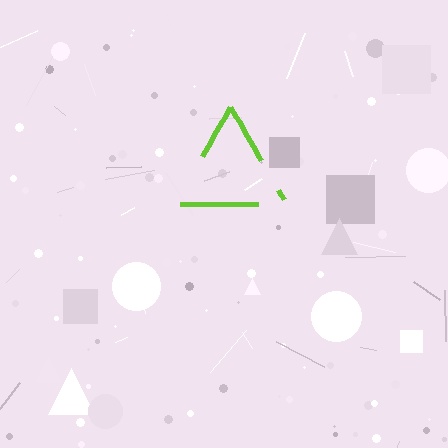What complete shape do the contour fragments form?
The contour fragments form a triangle.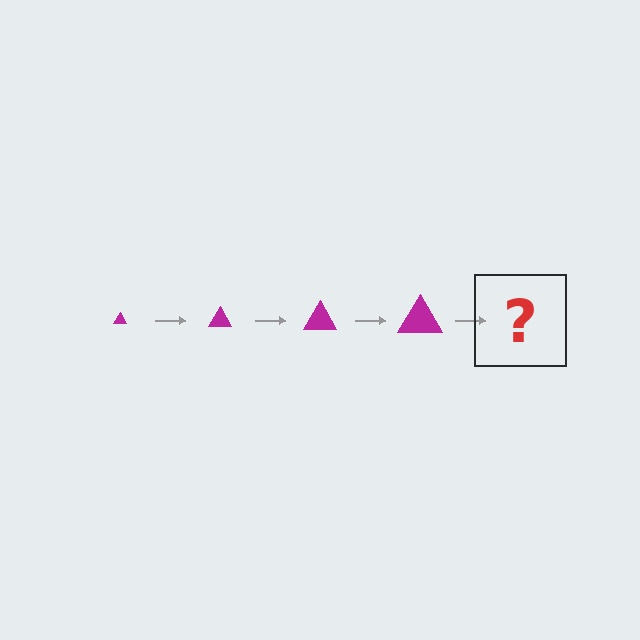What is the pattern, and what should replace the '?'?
The pattern is that the triangle gets progressively larger each step. The '?' should be a magenta triangle, larger than the previous one.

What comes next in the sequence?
The next element should be a magenta triangle, larger than the previous one.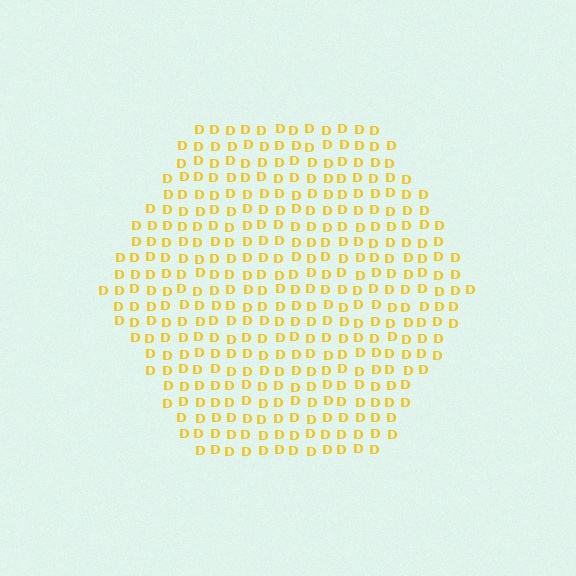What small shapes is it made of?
It is made of small letter D's.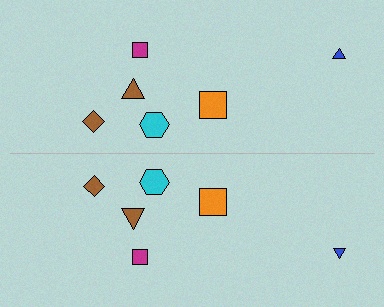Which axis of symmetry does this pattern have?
The pattern has a horizontal axis of symmetry running through the center of the image.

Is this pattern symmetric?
Yes, this pattern has bilateral (reflection) symmetry.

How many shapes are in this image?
There are 12 shapes in this image.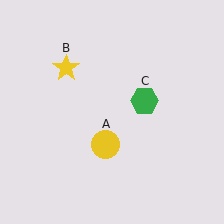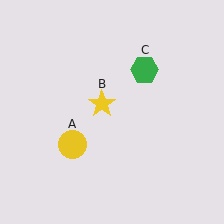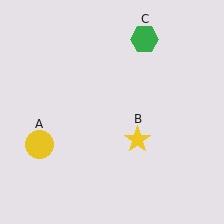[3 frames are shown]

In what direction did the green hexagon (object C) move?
The green hexagon (object C) moved up.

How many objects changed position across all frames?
3 objects changed position: yellow circle (object A), yellow star (object B), green hexagon (object C).